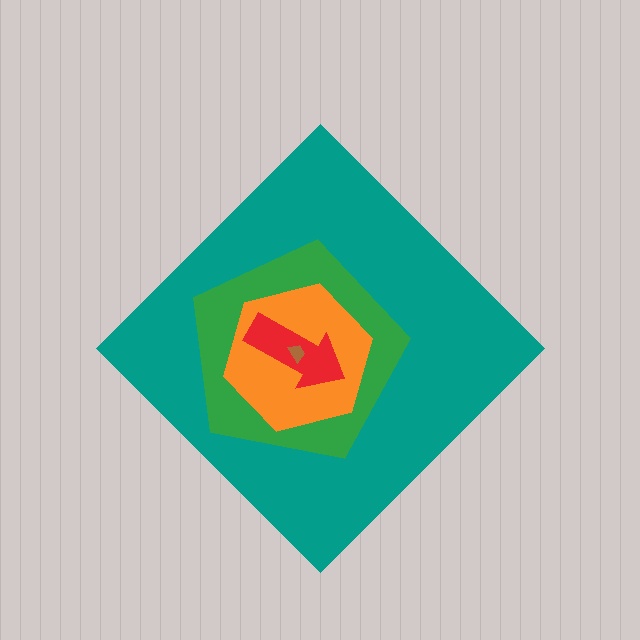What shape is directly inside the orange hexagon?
The red arrow.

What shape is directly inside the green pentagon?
The orange hexagon.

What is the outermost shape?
The teal diamond.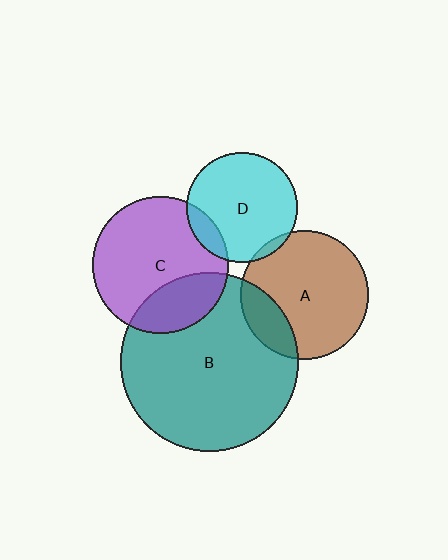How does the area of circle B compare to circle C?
Approximately 1.7 times.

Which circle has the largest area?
Circle B (teal).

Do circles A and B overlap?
Yes.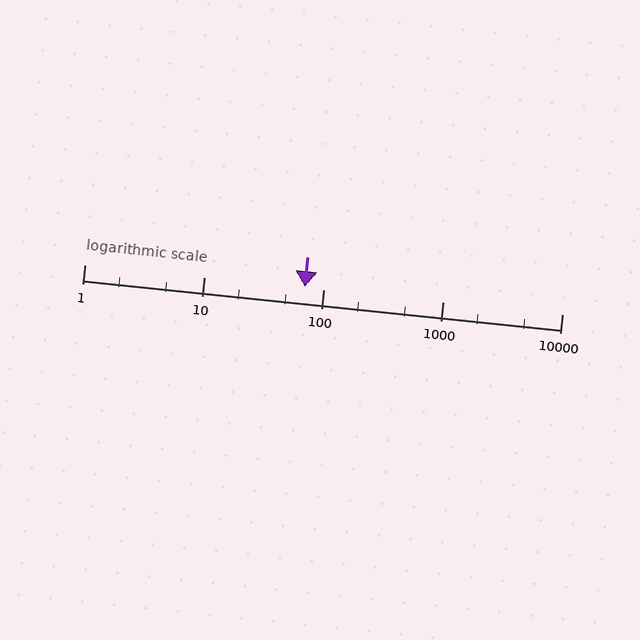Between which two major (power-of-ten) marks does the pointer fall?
The pointer is between 10 and 100.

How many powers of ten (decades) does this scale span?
The scale spans 4 decades, from 1 to 10000.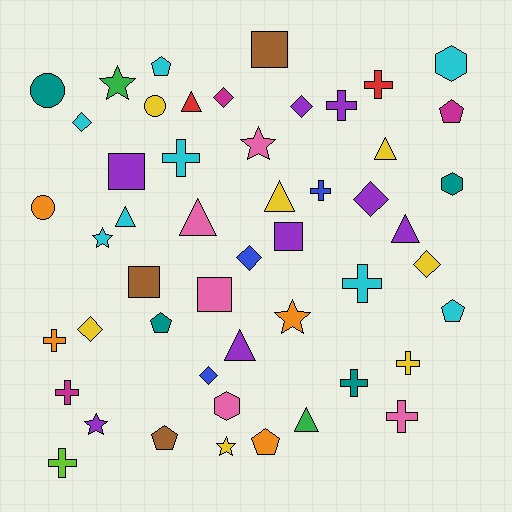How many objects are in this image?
There are 50 objects.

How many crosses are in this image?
There are 11 crosses.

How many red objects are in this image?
There are 2 red objects.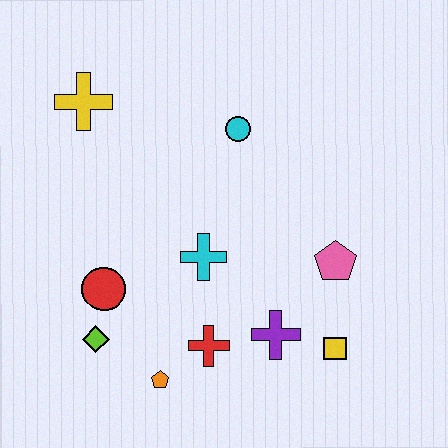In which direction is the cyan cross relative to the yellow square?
The cyan cross is to the left of the yellow square.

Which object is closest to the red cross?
The orange pentagon is closest to the red cross.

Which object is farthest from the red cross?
The yellow cross is farthest from the red cross.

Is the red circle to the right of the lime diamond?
Yes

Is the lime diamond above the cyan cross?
No